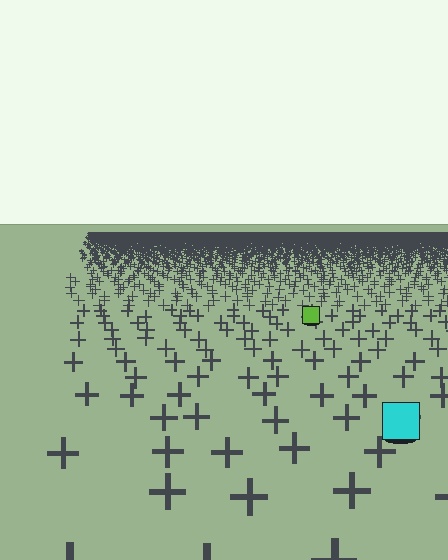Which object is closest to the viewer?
The cyan square is closest. The texture marks near it are larger and more spread out.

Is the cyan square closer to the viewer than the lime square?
Yes. The cyan square is closer — you can tell from the texture gradient: the ground texture is coarser near it.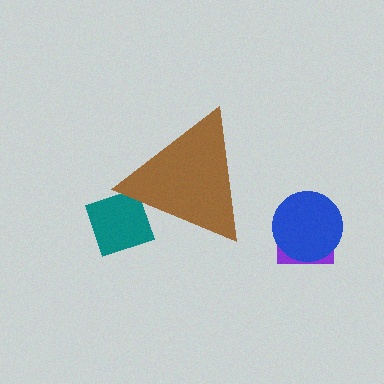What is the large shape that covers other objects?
A brown triangle.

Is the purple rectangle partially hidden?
No, the purple rectangle is fully visible.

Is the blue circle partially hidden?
No, the blue circle is fully visible.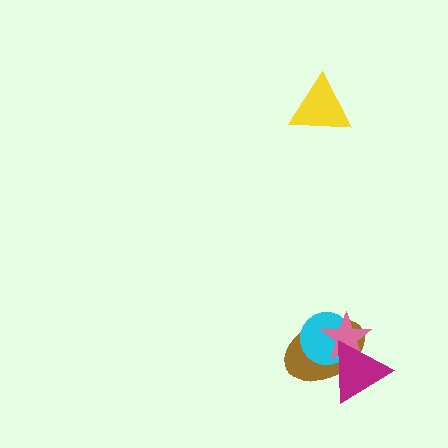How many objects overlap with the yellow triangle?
0 objects overlap with the yellow triangle.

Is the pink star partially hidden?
Yes, it is partially covered by another shape.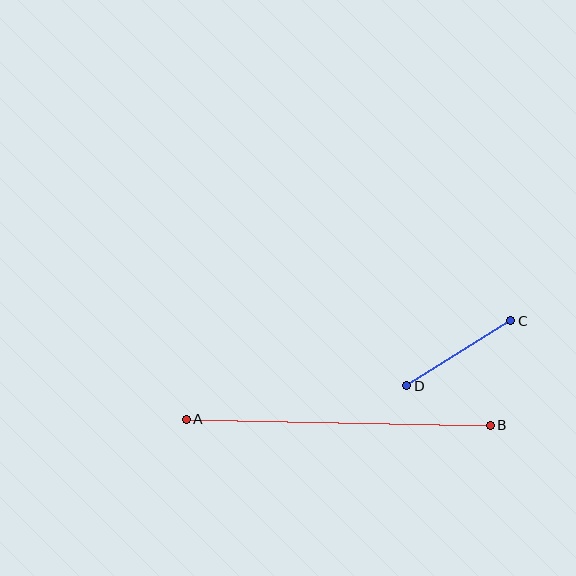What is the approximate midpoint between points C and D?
The midpoint is at approximately (459, 353) pixels.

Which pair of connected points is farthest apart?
Points A and B are farthest apart.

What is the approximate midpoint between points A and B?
The midpoint is at approximately (338, 422) pixels.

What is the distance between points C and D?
The distance is approximately 123 pixels.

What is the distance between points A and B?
The distance is approximately 304 pixels.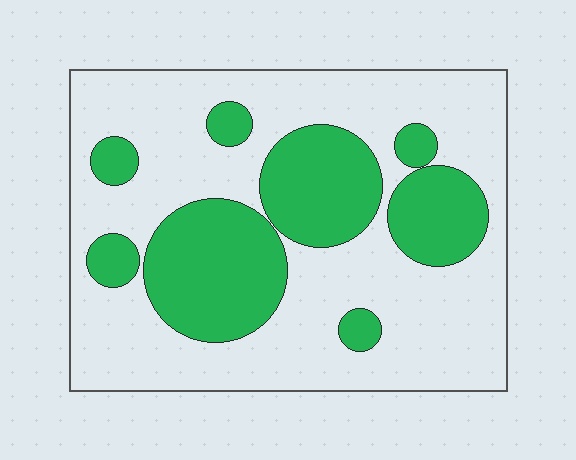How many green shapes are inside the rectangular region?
8.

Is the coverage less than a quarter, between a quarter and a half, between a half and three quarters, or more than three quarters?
Between a quarter and a half.